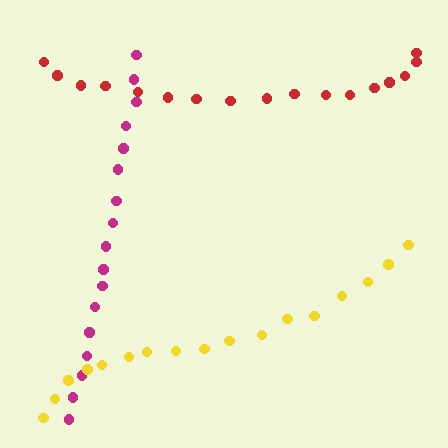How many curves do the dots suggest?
There are 3 distinct paths.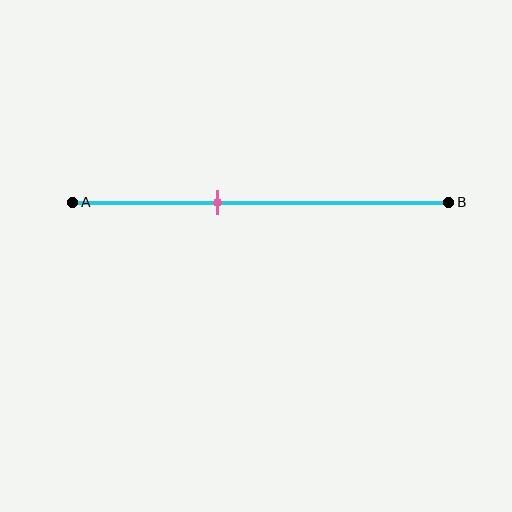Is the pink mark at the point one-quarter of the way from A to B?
No, the mark is at about 40% from A, not at the 25% one-quarter point.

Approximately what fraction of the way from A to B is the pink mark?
The pink mark is approximately 40% of the way from A to B.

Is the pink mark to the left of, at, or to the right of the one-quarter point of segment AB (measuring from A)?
The pink mark is to the right of the one-quarter point of segment AB.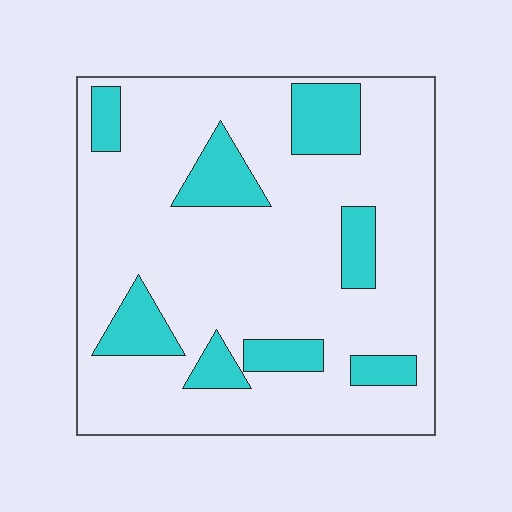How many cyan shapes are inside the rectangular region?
8.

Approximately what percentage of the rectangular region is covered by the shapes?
Approximately 20%.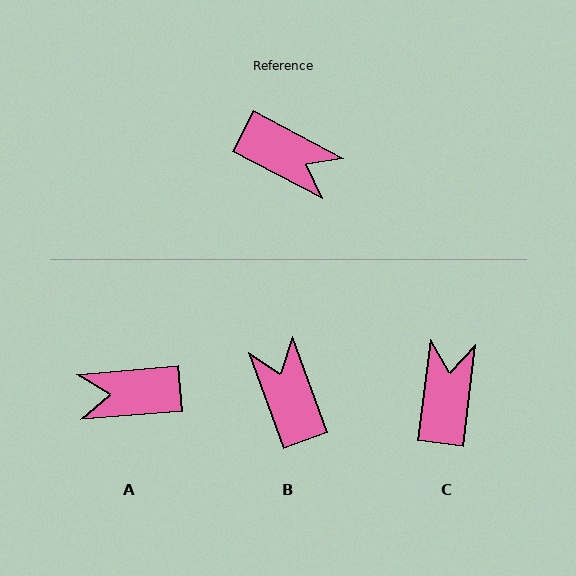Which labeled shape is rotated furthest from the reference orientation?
A, about 147 degrees away.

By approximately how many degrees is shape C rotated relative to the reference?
Approximately 111 degrees counter-clockwise.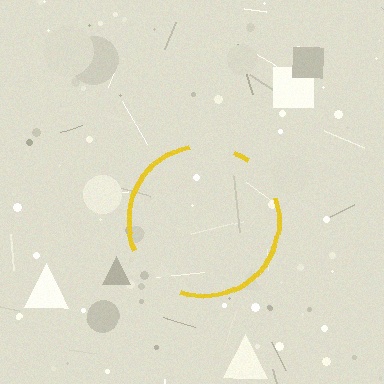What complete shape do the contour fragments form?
The contour fragments form a circle.